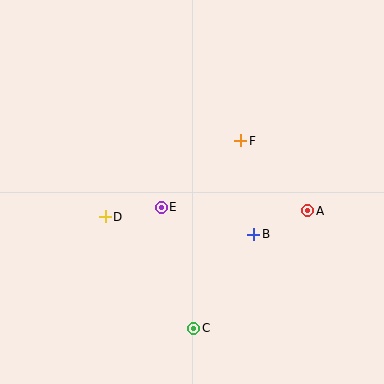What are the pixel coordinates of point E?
Point E is at (161, 207).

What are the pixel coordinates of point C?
Point C is at (194, 328).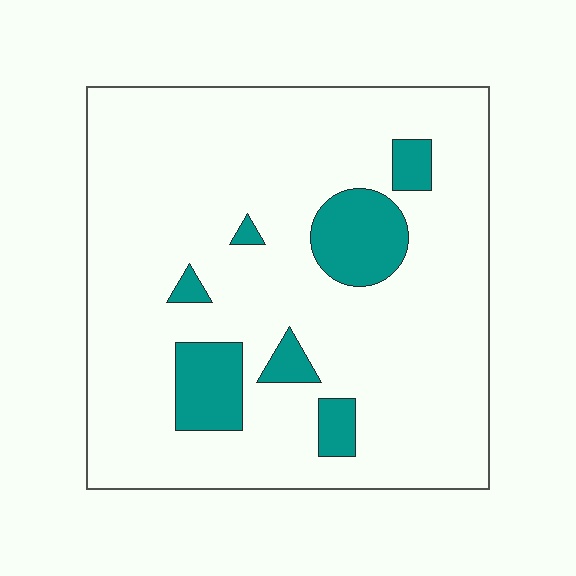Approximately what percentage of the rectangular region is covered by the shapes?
Approximately 15%.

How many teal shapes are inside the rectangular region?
7.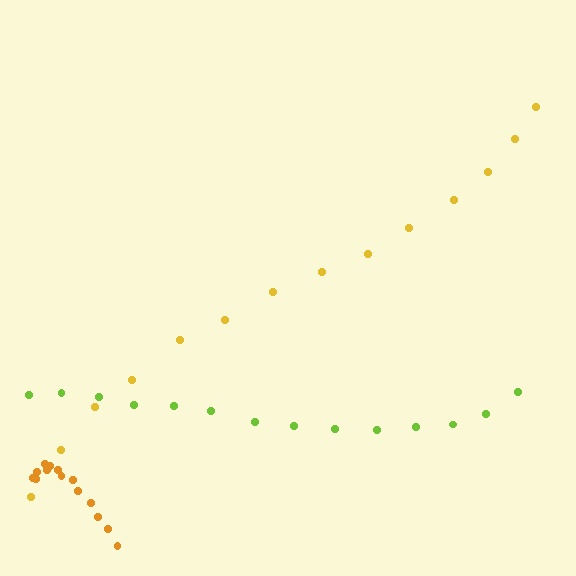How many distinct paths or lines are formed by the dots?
There are 3 distinct paths.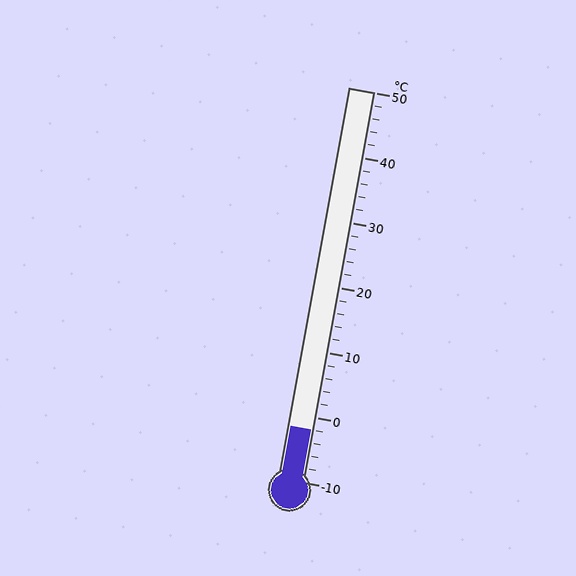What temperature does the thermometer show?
The thermometer shows approximately -2°C.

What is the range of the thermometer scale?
The thermometer scale ranges from -10°C to 50°C.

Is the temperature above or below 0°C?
The temperature is below 0°C.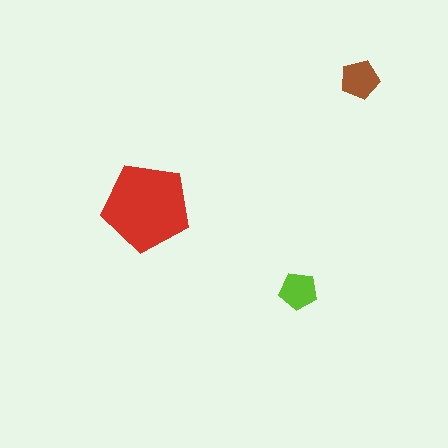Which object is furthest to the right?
The brown pentagon is rightmost.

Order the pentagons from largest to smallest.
the red one, the brown one, the lime one.